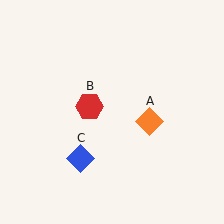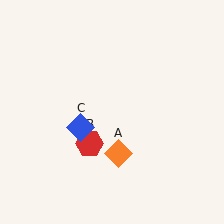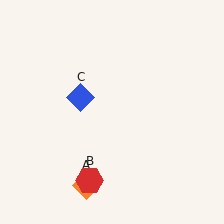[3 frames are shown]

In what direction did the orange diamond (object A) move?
The orange diamond (object A) moved down and to the left.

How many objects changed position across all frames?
3 objects changed position: orange diamond (object A), red hexagon (object B), blue diamond (object C).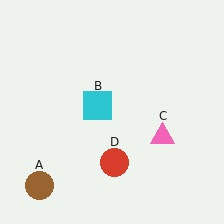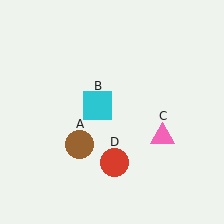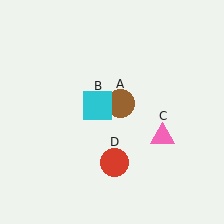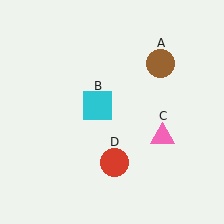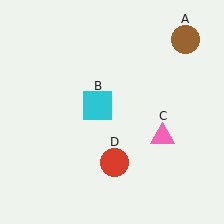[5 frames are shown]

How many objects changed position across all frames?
1 object changed position: brown circle (object A).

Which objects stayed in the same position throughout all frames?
Cyan square (object B) and pink triangle (object C) and red circle (object D) remained stationary.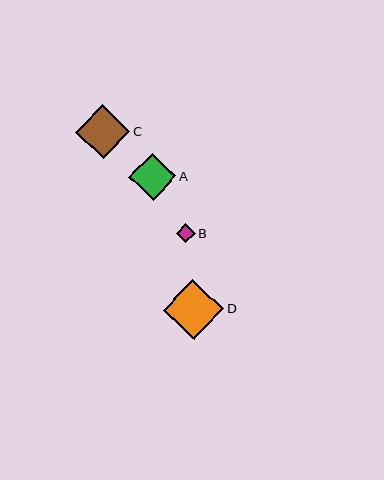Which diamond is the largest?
Diamond D is the largest with a size of approximately 60 pixels.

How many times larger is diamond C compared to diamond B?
Diamond C is approximately 2.8 times the size of diamond B.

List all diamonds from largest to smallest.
From largest to smallest: D, C, A, B.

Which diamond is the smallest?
Diamond B is the smallest with a size of approximately 19 pixels.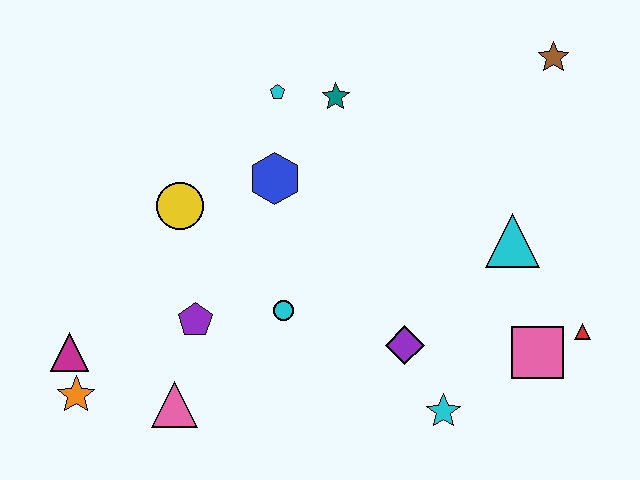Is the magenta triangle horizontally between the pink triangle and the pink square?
No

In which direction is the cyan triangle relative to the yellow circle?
The cyan triangle is to the right of the yellow circle.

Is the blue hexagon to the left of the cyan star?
Yes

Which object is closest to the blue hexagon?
The cyan pentagon is closest to the blue hexagon.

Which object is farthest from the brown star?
The orange star is farthest from the brown star.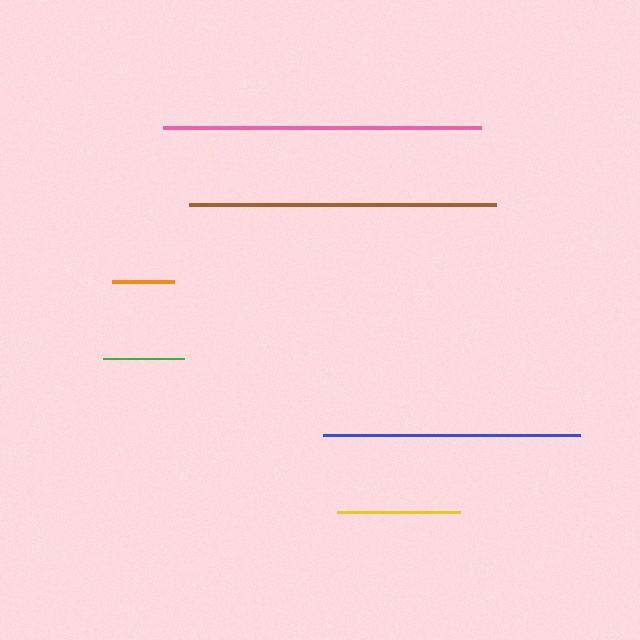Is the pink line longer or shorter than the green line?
The pink line is longer than the green line.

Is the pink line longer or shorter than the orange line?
The pink line is longer than the orange line.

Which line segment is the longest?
The pink line is the longest at approximately 318 pixels.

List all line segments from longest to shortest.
From longest to shortest: pink, brown, blue, yellow, green, orange.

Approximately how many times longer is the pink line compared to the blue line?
The pink line is approximately 1.2 times the length of the blue line.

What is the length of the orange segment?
The orange segment is approximately 62 pixels long.